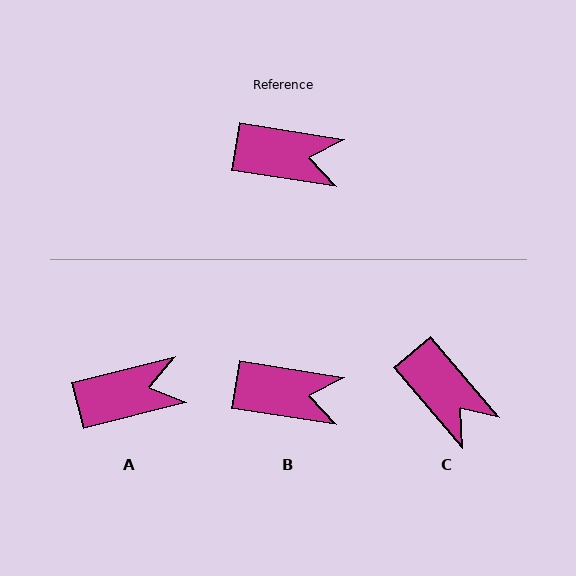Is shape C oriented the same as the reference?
No, it is off by about 41 degrees.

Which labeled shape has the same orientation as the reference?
B.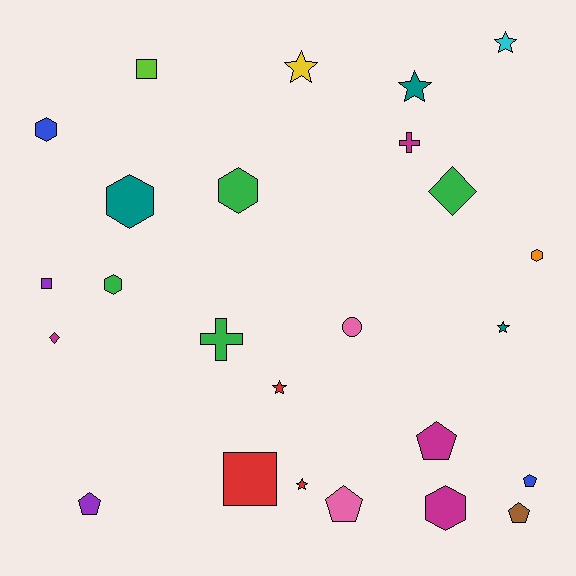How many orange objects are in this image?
There is 1 orange object.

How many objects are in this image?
There are 25 objects.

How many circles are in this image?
There is 1 circle.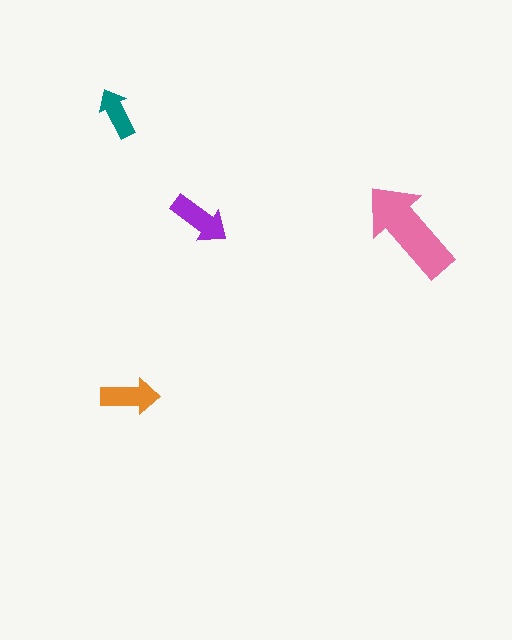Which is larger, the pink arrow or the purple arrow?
The pink one.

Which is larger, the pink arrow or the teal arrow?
The pink one.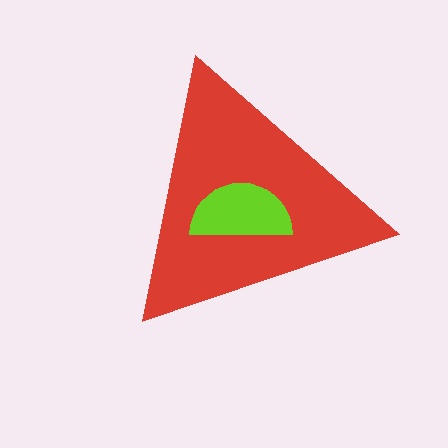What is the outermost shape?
The red triangle.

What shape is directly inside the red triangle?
The lime semicircle.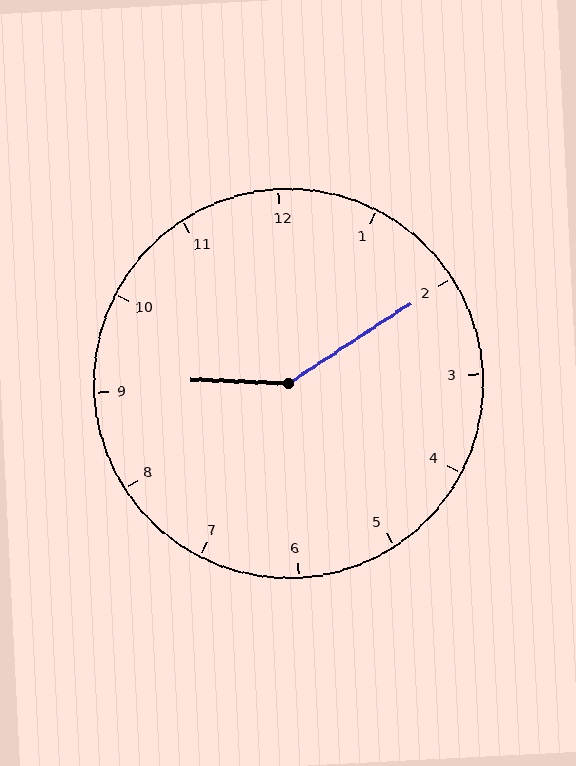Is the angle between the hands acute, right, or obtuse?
It is obtuse.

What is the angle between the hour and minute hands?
Approximately 145 degrees.